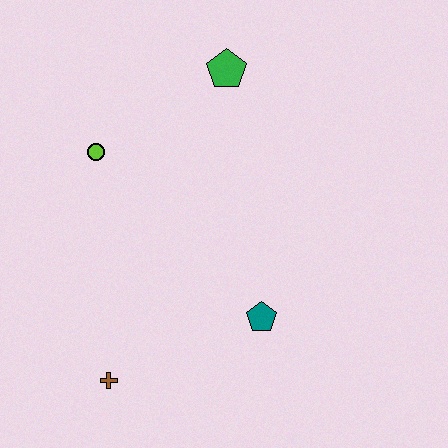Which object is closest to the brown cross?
The teal pentagon is closest to the brown cross.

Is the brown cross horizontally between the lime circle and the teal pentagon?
Yes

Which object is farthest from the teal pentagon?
The green pentagon is farthest from the teal pentagon.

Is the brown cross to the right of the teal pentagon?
No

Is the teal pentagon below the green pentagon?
Yes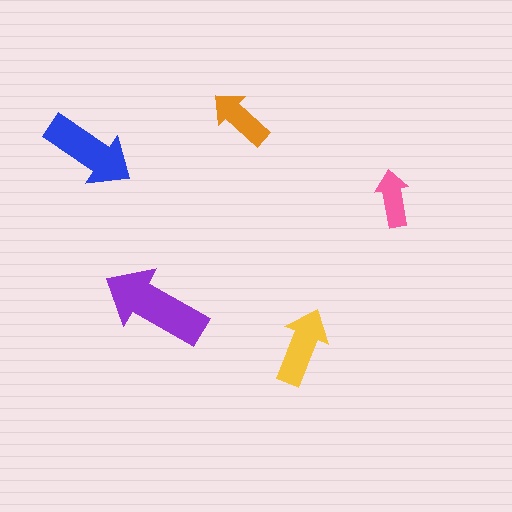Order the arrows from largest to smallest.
the purple one, the blue one, the yellow one, the orange one, the pink one.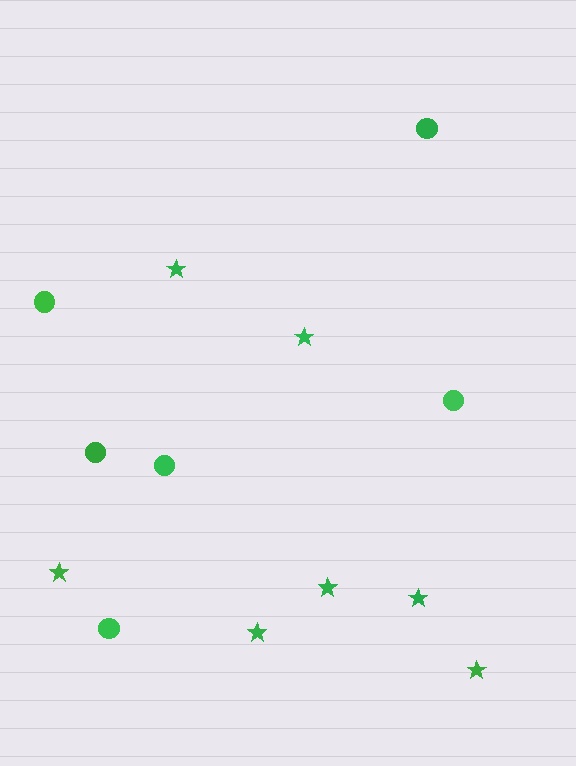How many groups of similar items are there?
There are 2 groups: one group of circles (6) and one group of stars (7).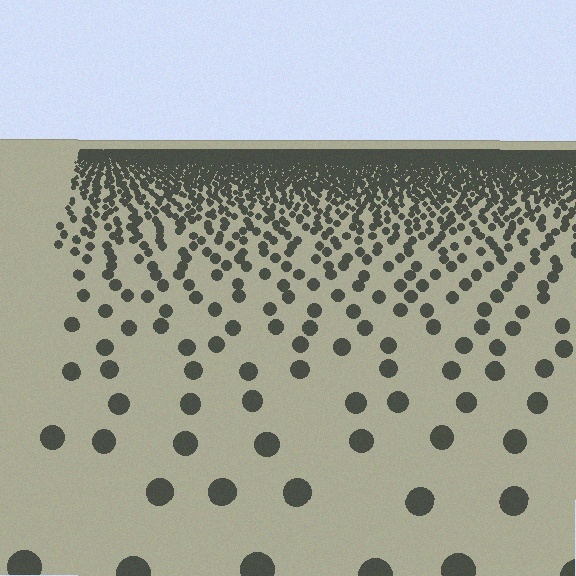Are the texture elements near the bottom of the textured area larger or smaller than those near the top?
Larger. Near the bottom, elements are closer to the viewer and appear at a bigger on-screen size.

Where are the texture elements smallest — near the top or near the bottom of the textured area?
Near the top.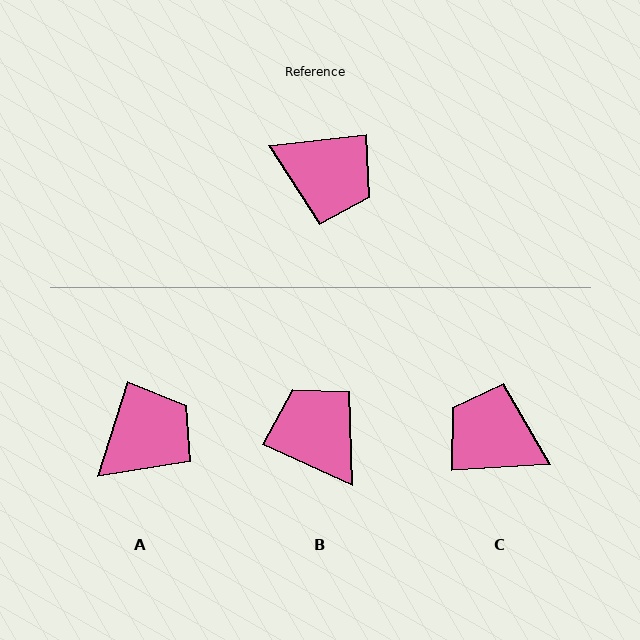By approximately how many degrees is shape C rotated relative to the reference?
Approximately 177 degrees counter-clockwise.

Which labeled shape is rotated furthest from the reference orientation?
C, about 177 degrees away.